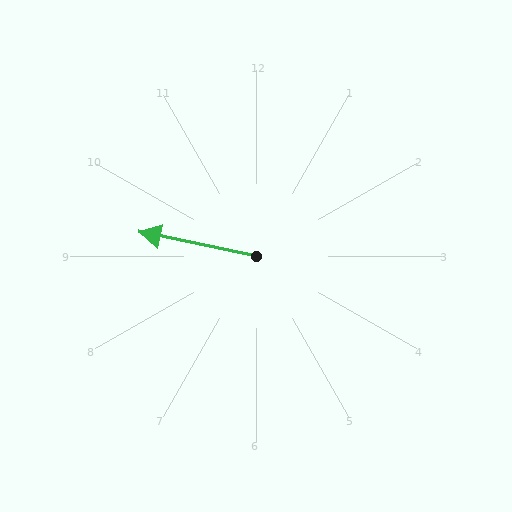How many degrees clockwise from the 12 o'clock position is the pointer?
Approximately 282 degrees.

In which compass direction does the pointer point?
West.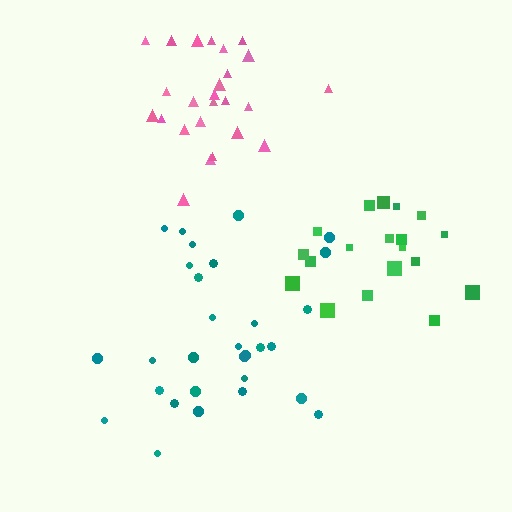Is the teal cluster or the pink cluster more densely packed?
Pink.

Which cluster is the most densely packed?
Pink.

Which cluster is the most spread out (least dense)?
Green.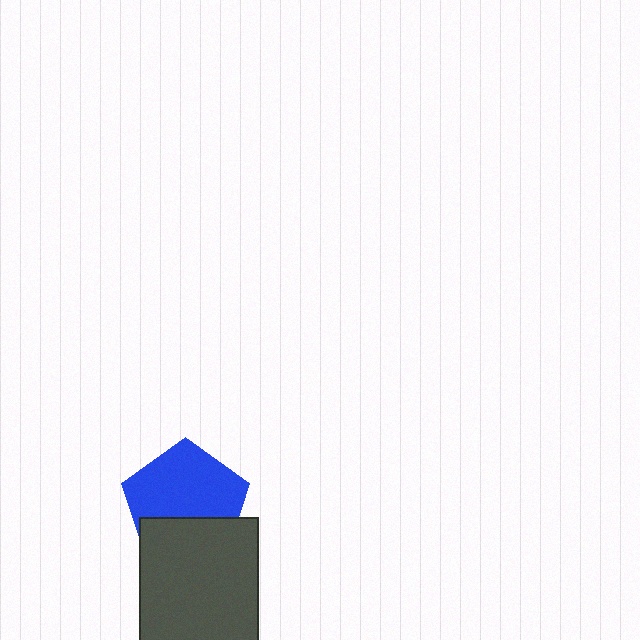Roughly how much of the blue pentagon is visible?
About half of it is visible (roughly 65%).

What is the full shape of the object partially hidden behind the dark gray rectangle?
The partially hidden object is a blue pentagon.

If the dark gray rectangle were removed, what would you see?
You would see the complete blue pentagon.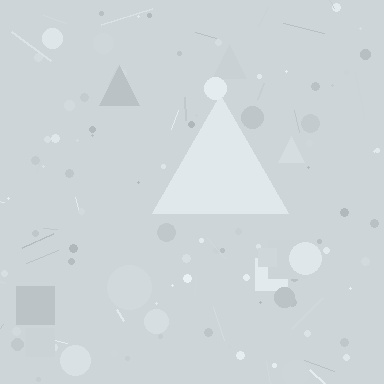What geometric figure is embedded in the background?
A triangle is embedded in the background.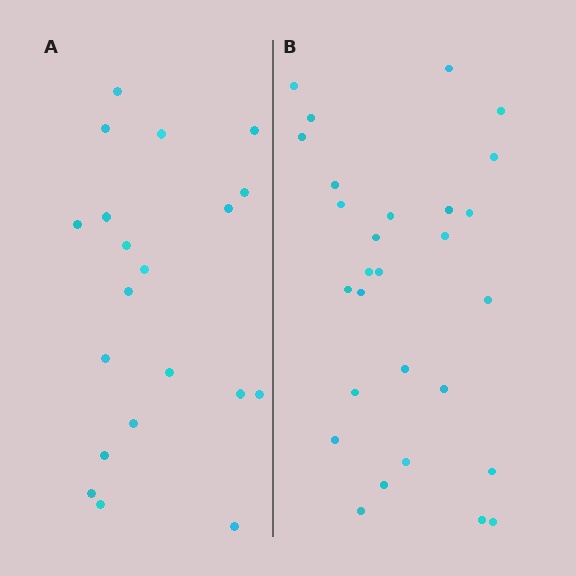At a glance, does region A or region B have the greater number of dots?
Region B (the right region) has more dots.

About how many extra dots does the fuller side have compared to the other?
Region B has roughly 8 or so more dots than region A.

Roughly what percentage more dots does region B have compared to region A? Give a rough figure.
About 40% more.